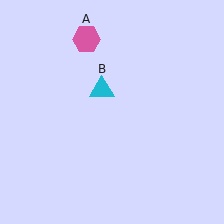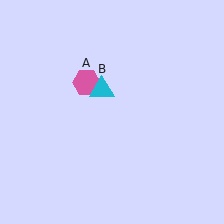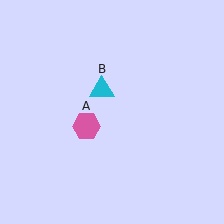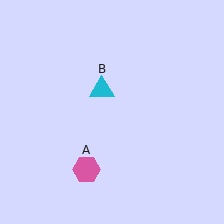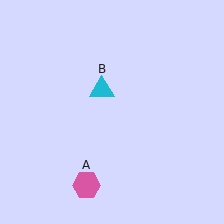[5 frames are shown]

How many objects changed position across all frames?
1 object changed position: pink hexagon (object A).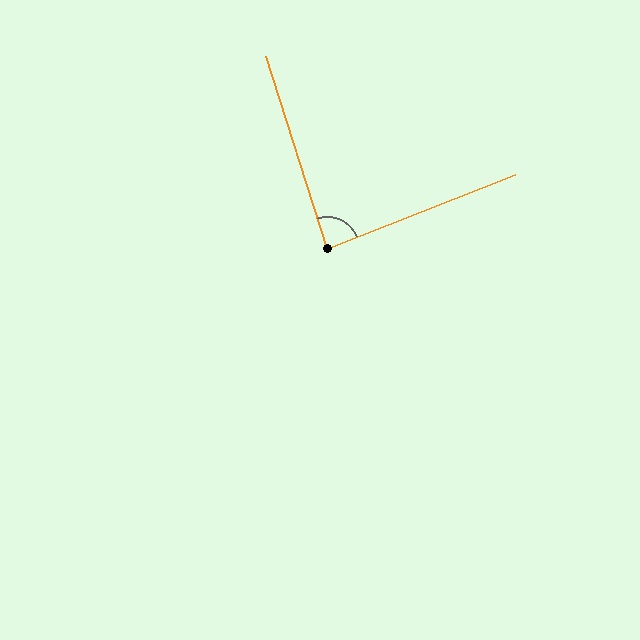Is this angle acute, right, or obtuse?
It is approximately a right angle.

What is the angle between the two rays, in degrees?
Approximately 86 degrees.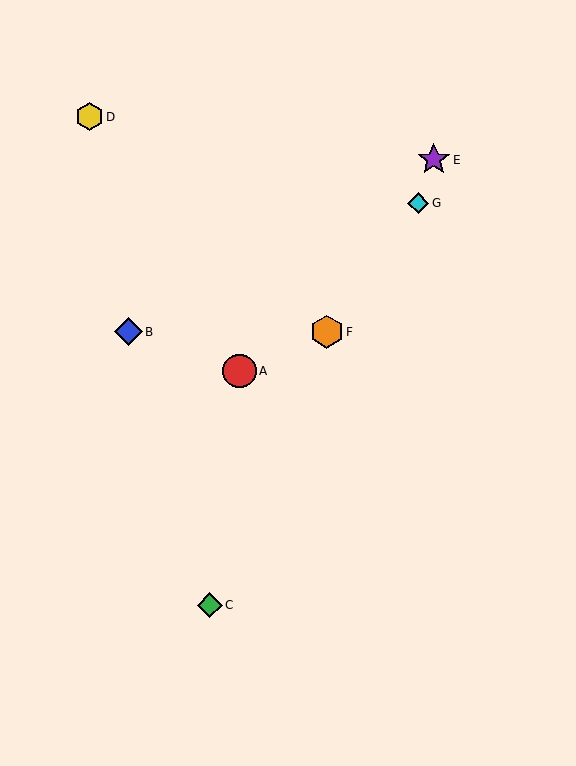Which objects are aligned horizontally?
Objects B, F are aligned horizontally.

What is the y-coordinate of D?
Object D is at y≈117.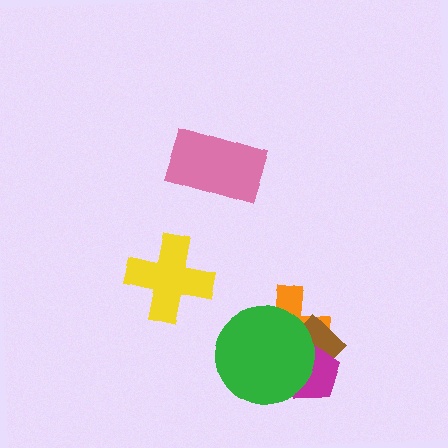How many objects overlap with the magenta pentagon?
3 objects overlap with the magenta pentagon.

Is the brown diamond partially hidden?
Yes, it is partially covered by another shape.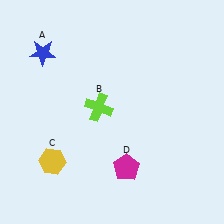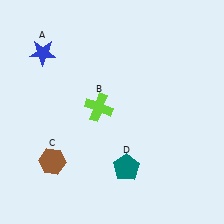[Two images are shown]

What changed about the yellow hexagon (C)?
In Image 1, C is yellow. In Image 2, it changed to brown.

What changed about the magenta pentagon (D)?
In Image 1, D is magenta. In Image 2, it changed to teal.